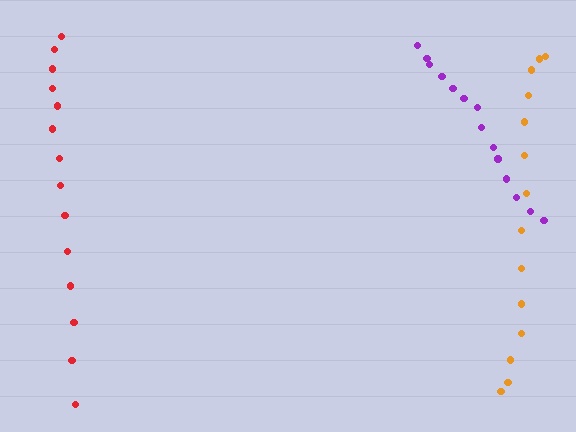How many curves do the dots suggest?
There are 3 distinct paths.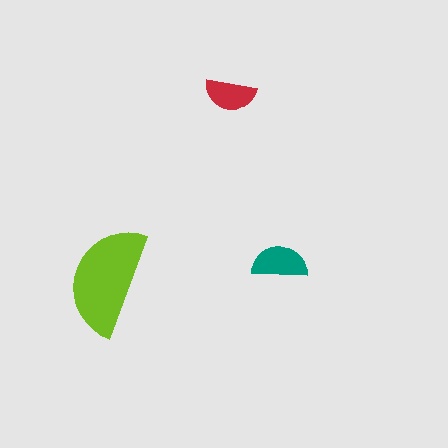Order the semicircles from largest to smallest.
the lime one, the teal one, the red one.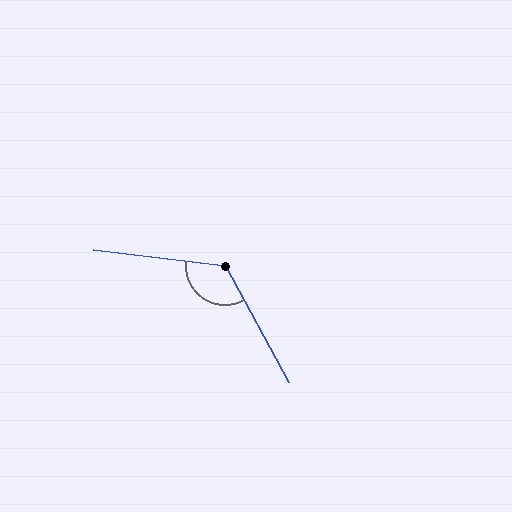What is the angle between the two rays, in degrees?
Approximately 126 degrees.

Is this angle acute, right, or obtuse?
It is obtuse.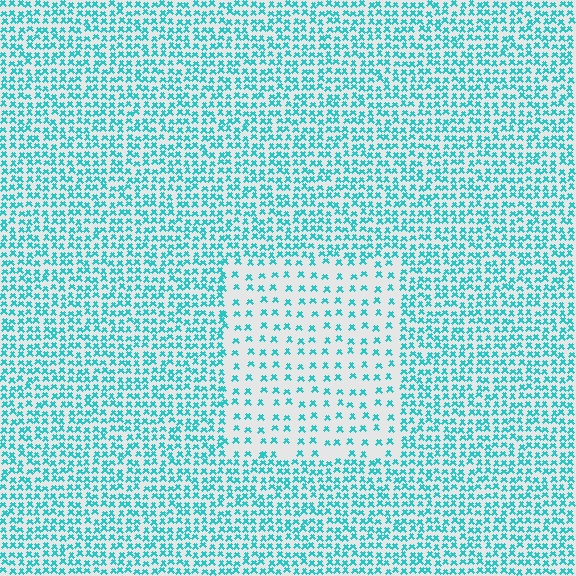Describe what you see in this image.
The image contains small cyan elements arranged at two different densities. A rectangle-shaped region is visible where the elements are less densely packed than the surrounding area.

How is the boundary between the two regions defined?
The boundary is defined by a change in element density (approximately 2.4x ratio). All elements are the same color, size, and shape.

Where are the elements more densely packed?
The elements are more densely packed outside the rectangle boundary.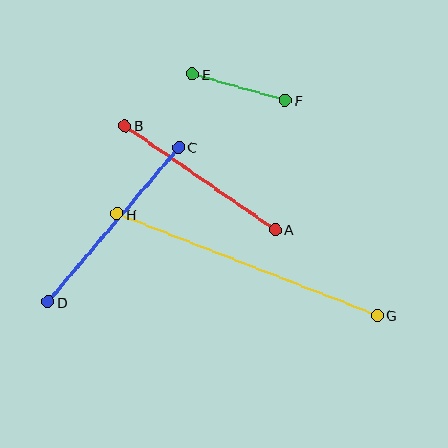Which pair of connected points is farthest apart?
Points G and H are farthest apart.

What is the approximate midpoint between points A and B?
The midpoint is at approximately (200, 178) pixels.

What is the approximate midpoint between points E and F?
The midpoint is at approximately (239, 87) pixels.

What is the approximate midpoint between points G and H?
The midpoint is at approximately (247, 265) pixels.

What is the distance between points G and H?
The distance is approximately 279 pixels.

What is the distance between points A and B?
The distance is approximately 182 pixels.